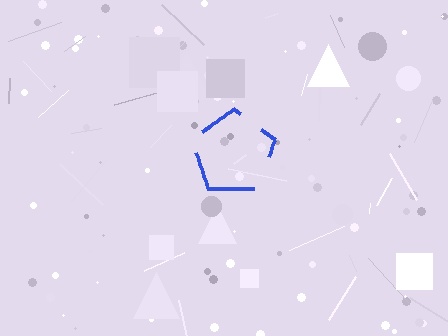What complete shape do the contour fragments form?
The contour fragments form a pentagon.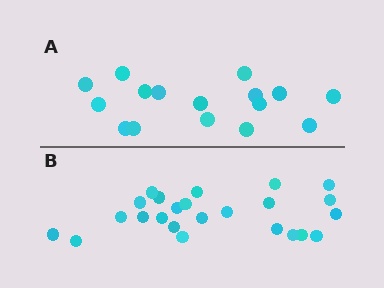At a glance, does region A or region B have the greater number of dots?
Region B (the bottom region) has more dots.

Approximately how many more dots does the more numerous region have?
Region B has roughly 8 or so more dots than region A.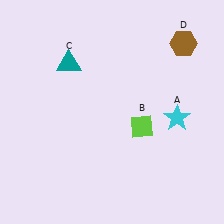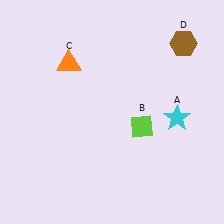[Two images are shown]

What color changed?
The triangle (C) changed from teal in Image 1 to orange in Image 2.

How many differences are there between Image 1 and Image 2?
There is 1 difference between the two images.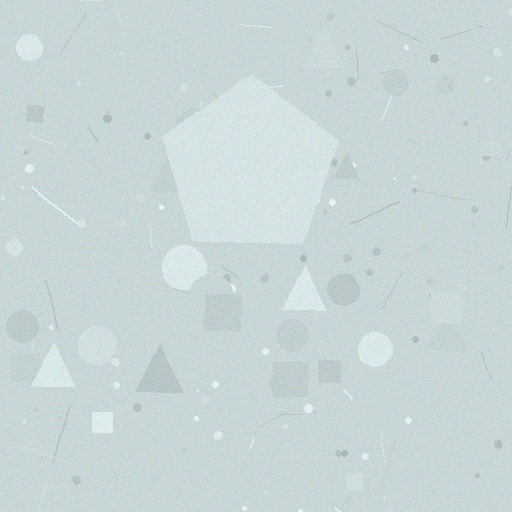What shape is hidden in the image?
A pentagon is hidden in the image.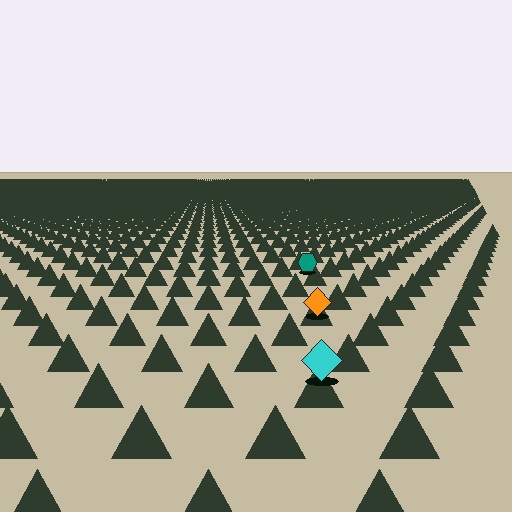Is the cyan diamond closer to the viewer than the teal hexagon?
Yes. The cyan diamond is closer — you can tell from the texture gradient: the ground texture is coarser near it.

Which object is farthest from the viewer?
The teal hexagon is farthest from the viewer. It appears smaller and the ground texture around it is denser.